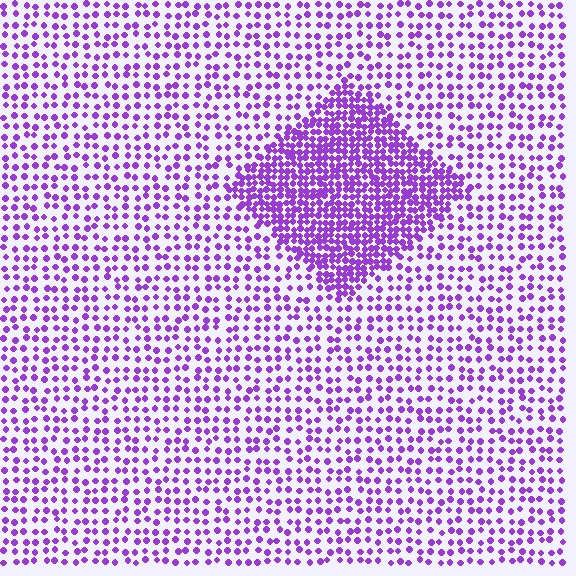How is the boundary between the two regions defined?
The boundary is defined by a change in element density (approximately 2.5x ratio). All elements are the same color, size, and shape.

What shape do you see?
I see a diamond.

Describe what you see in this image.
The image contains small purple elements arranged at two different densities. A diamond-shaped region is visible where the elements are more densely packed than the surrounding area.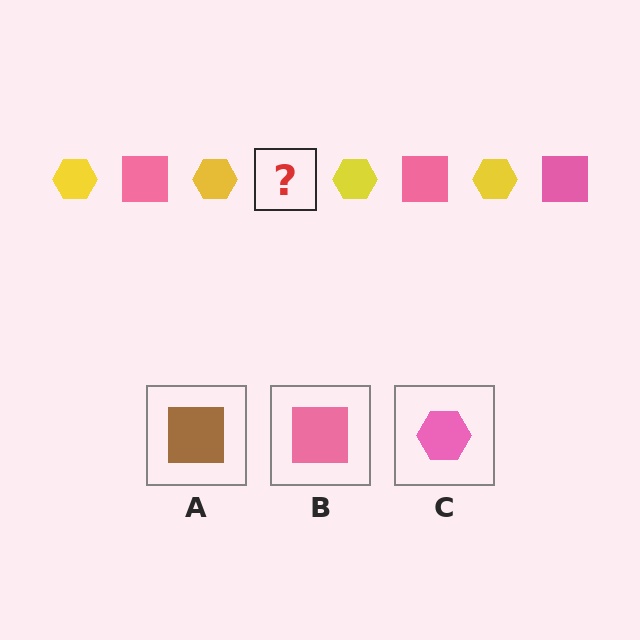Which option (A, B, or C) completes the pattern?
B.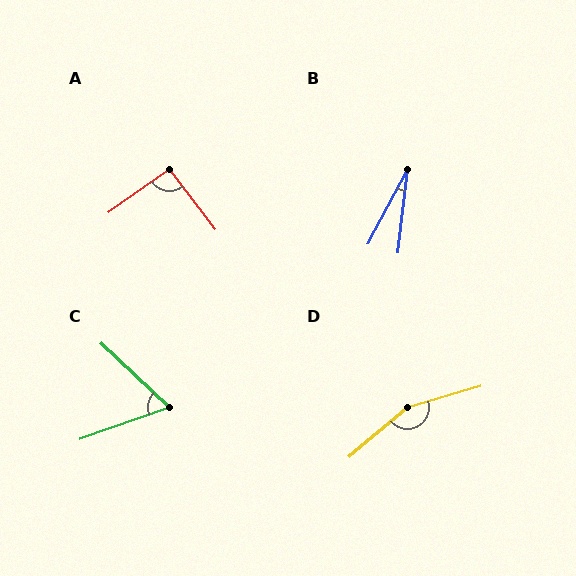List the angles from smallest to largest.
B (22°), C (63°), A (92°), D (156°).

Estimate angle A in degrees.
Approximately 92 degrees.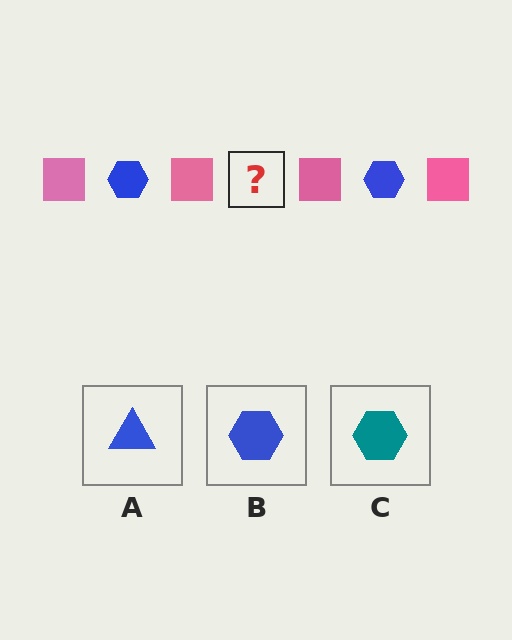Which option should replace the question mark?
Option B.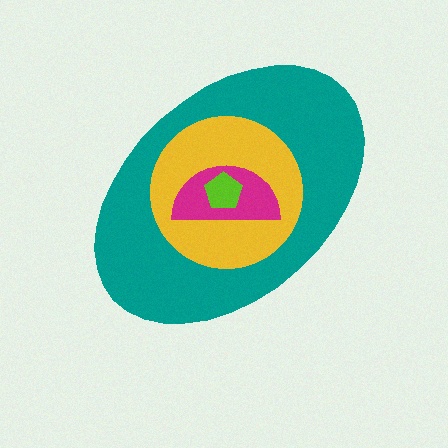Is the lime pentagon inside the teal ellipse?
Yes.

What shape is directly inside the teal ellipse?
The yellow circle.